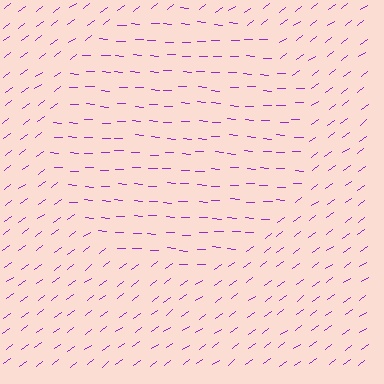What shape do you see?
I see a circle.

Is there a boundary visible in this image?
Yes, there is a texture boundary formed by a change in line orientation.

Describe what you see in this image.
The image is filled with small purple line segments. A circle region in the image has lines oriented differently from the surrounding lines, creating a visible texture boundary.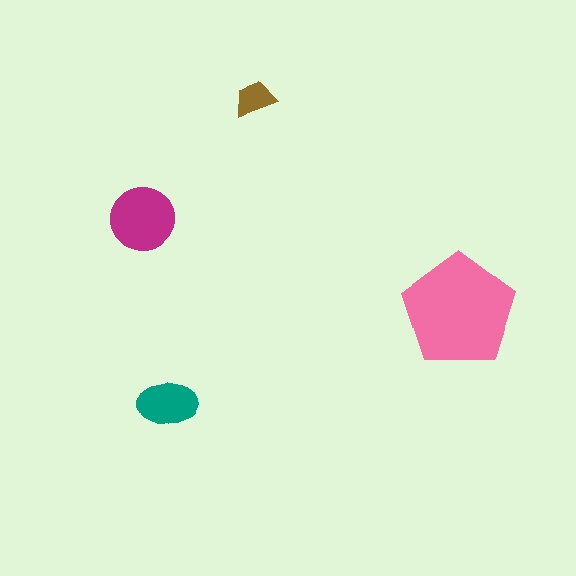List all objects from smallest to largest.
The brown trapezoid, the teal ellipse, the magenta circle, the pink pentagon.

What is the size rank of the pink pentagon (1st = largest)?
1st.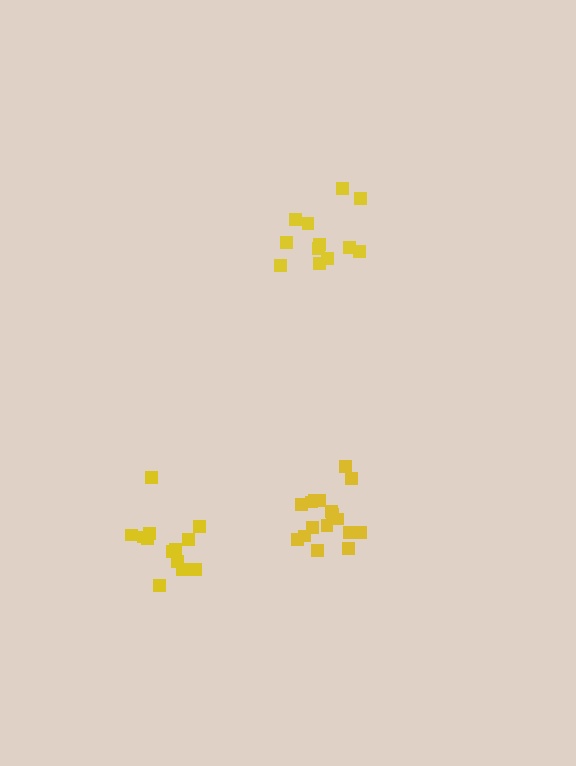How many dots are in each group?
Group 1: 12 dots, Group 2: 13 dots, Group 3: 17 dots (42 total).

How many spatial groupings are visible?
There are 3 spatial groupings.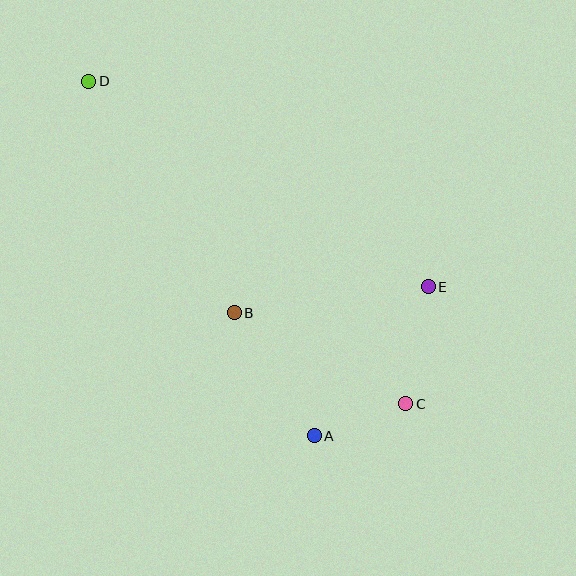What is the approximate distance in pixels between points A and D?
The distance between A and D is approximately 420 pixels.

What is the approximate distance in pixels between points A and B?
The distance between A and B is approximately 147 pixels.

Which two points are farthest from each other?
Points C and D are farthest from each other.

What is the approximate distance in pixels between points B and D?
The distance between B and D is approximately 274 pixels.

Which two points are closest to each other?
Points A and C are closest to each other.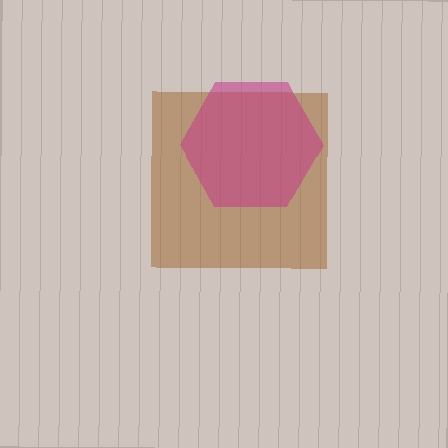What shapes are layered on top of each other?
The layered shapes are: a brown square, a magenta hexagon.